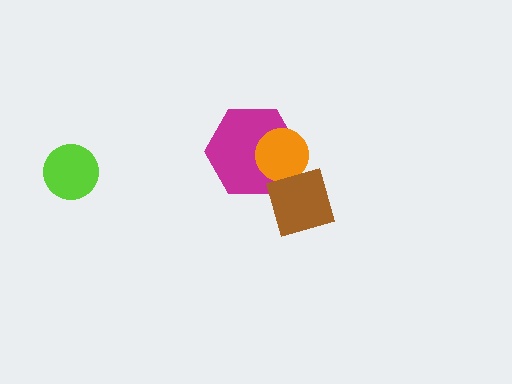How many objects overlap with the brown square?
0 objects overlap with the brown square.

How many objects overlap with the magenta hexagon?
1 object overlaps with the magenta hexagon.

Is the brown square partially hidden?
No, no other shape covers it.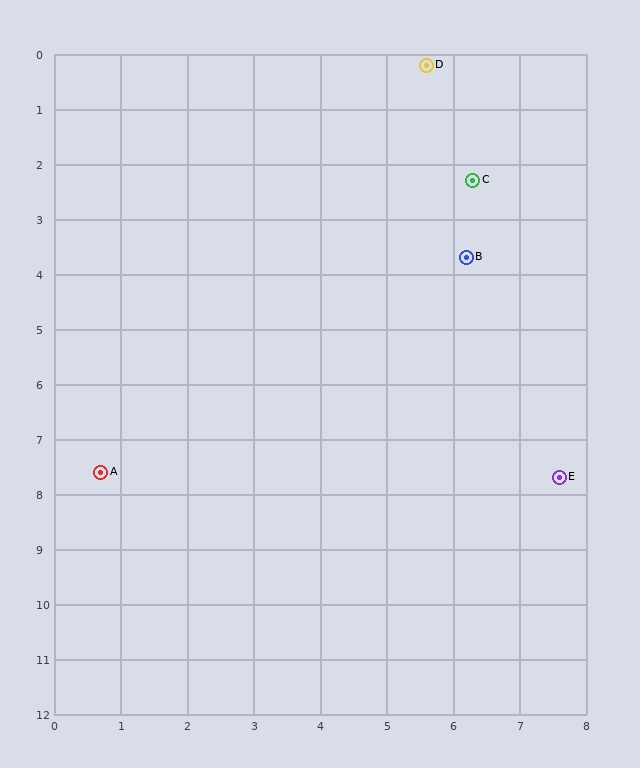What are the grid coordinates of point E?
Point E is at approximately (7.6, 7.7).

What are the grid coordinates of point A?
Point A is at approximately (0.7, 7.6).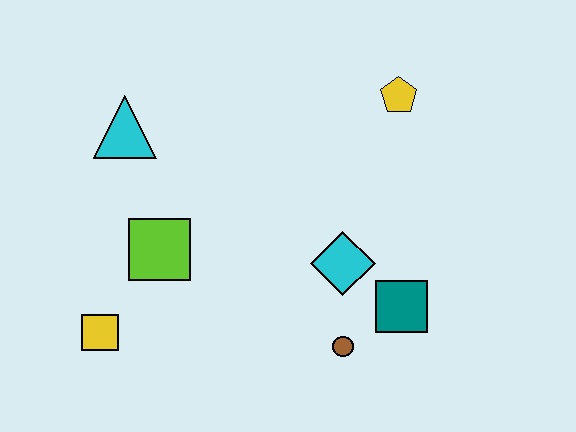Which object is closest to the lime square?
The yellow square is closest to the lime square.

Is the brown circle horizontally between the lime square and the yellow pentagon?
Yes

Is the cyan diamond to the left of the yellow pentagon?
Yes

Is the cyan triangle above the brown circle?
Yes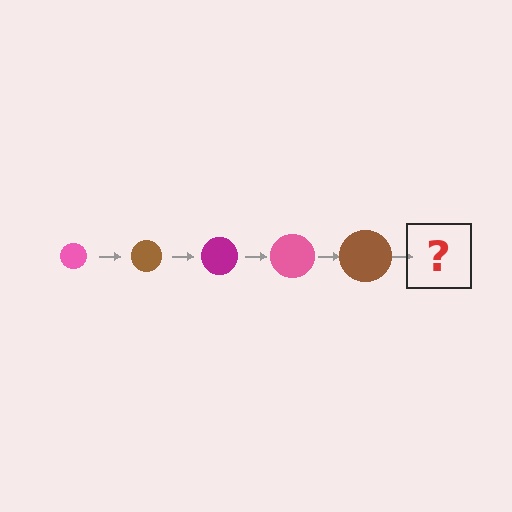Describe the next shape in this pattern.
It should be a magenta circle, larger than the previous one.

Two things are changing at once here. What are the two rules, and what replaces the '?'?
The two rules are that the circle grows larger each step and the color cycles through pink, brown, and magenta. The '?' should be a magenta circle, larger than the previous one.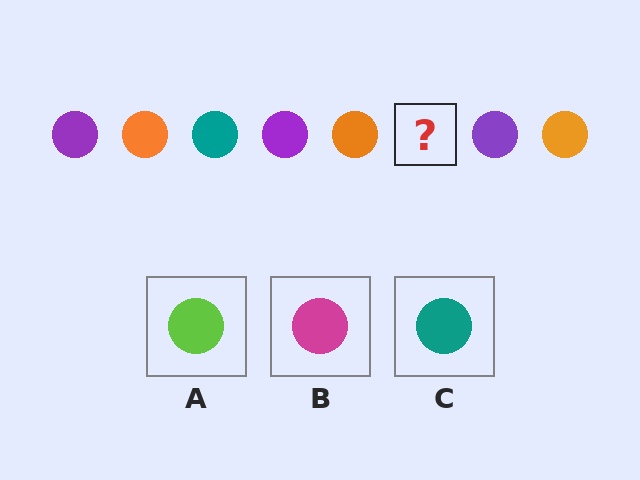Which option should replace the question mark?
Option C.